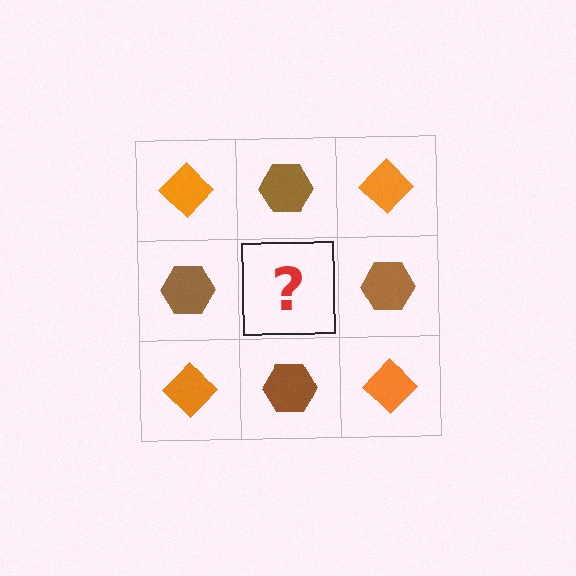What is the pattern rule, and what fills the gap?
The rule is that it alternates orange diamond and brown hexagon in a checkerboard pattern. The gap should be filled with an orange diamond.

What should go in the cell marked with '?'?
The missing cell should contain an orange diamond.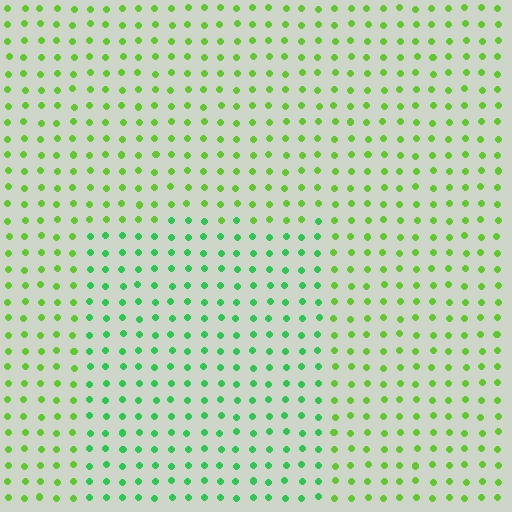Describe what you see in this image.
The image is filled with small lime elements in a uniform arrangement. A rectangle-shaped region is visible where the elements are tinted to a slightly different hue, forming a subtle color boundary.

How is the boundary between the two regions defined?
The boundary is defined purely by a slight shift in hue (about 34 degrees). Spacing, size, and orientation are identical on both sides.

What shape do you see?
I see a rectangle.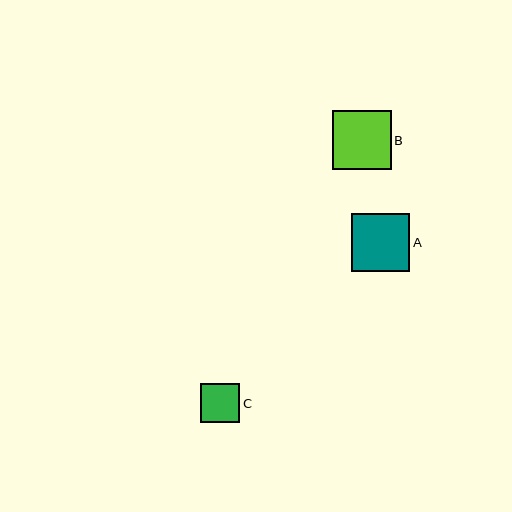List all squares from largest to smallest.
From largest to smallest: B, A, C.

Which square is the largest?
Square B is the largest with a size of approximately 59 pixels.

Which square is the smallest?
Square C is the smallest with a size of approximately 39 pixels.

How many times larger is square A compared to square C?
Square A is approximately 1.5 times the size of square C.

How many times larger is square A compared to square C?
Square A is approximately 1.5 times the size of square C.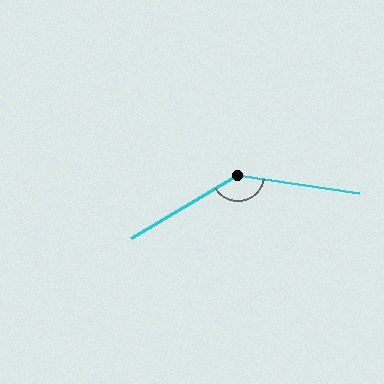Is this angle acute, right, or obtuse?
It is obtuse.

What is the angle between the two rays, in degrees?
Approximately 141 degrees.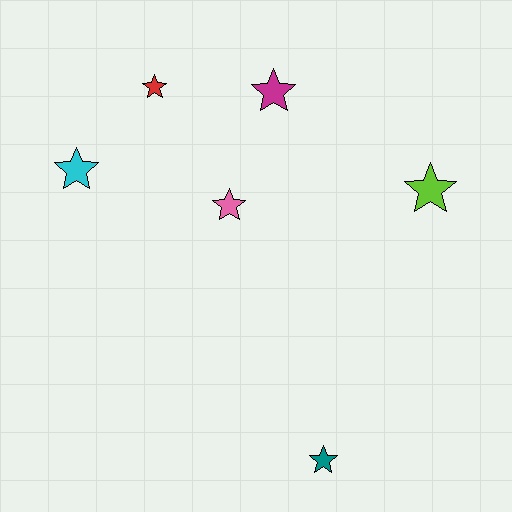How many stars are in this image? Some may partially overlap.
There are 6 stars.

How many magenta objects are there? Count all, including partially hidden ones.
There is 1 magenta object.